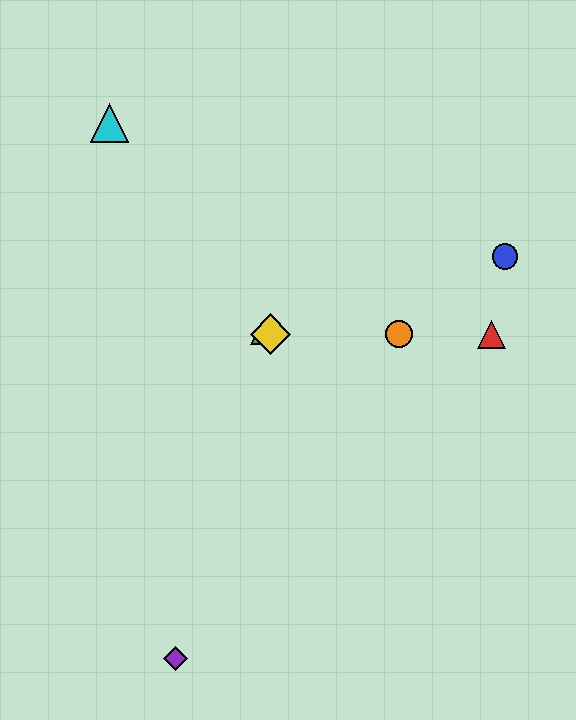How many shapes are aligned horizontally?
4 shapes (the red triangle, the green triangle, the yellow diamond, the orange circle) are aligned horizontally.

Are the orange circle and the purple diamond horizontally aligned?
No, the orange circle is at y≈334 and the purple diamond is at y≈658.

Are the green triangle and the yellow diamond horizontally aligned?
Yes, both are at y≈334.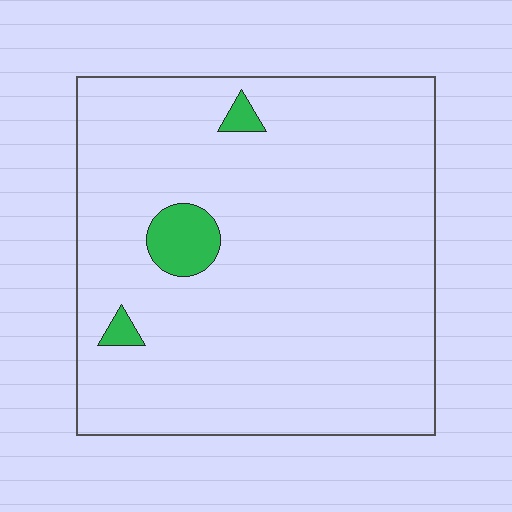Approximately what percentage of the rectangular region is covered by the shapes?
Approximately 5%.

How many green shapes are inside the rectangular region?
3.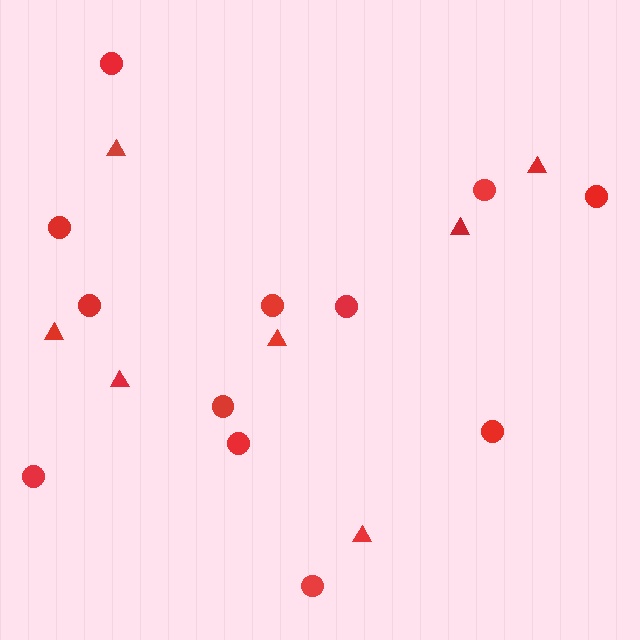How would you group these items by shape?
There are 2 groups: one group of circles (12) and one group of triangles (7).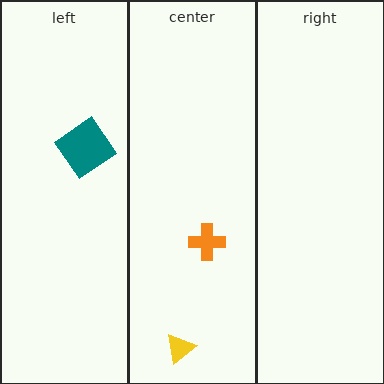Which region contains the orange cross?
The center region.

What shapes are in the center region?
The yellow triangle, the orange cross.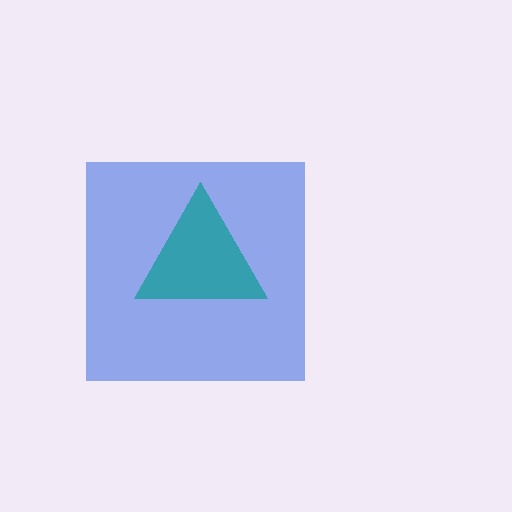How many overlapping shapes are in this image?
There are 2 overlapping shapes in the image.